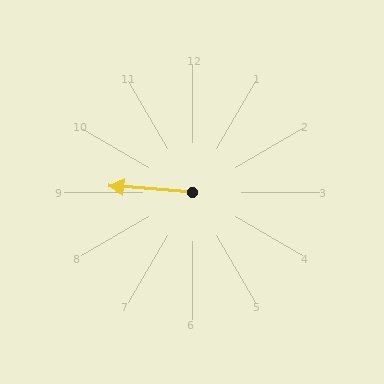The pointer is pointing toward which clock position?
Roughly 9 o'clock.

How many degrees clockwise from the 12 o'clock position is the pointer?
Approximately 274 degrees.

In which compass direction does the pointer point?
West.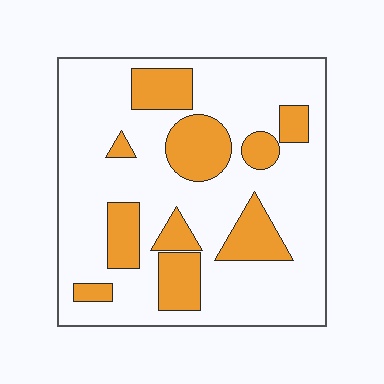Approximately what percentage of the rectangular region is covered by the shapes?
Approximately 25%.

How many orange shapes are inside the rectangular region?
10.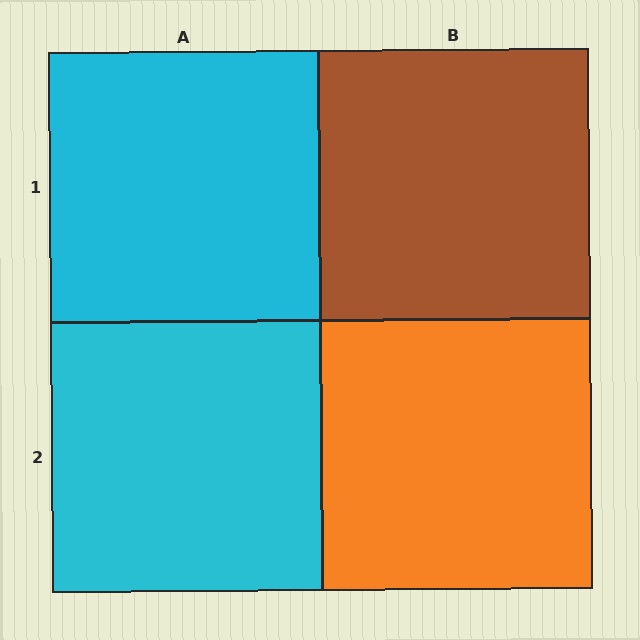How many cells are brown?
1 cell is brown.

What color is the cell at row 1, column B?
Brown.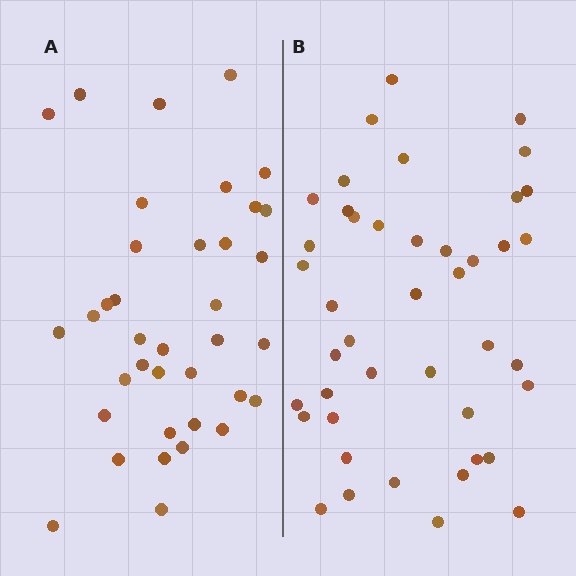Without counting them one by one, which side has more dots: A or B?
Region B (the right region) has more dots.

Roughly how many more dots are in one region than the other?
Region B has about 6 more dots than region A.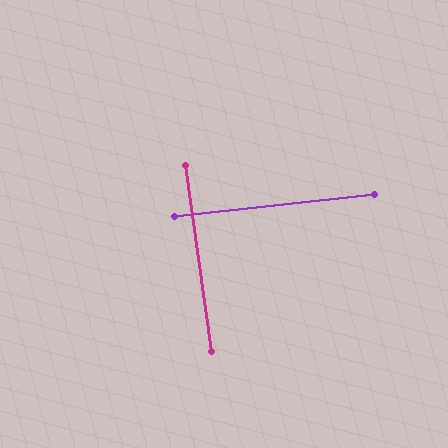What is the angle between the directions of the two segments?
Approximately 89 degrees.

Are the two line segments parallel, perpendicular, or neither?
Perpendicular — they meet at approximately 89°.